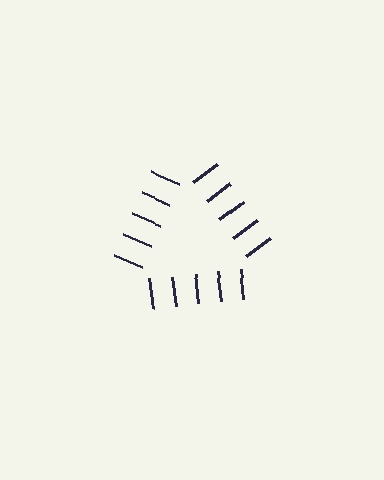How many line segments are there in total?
15 — 5 along each of the 3 edges.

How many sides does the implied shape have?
3 sides — the line-ends trace a triangle.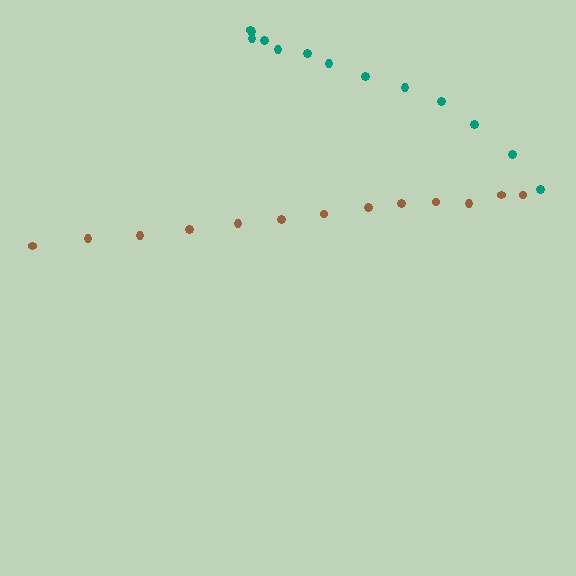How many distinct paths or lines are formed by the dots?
There are 2 distinct paths.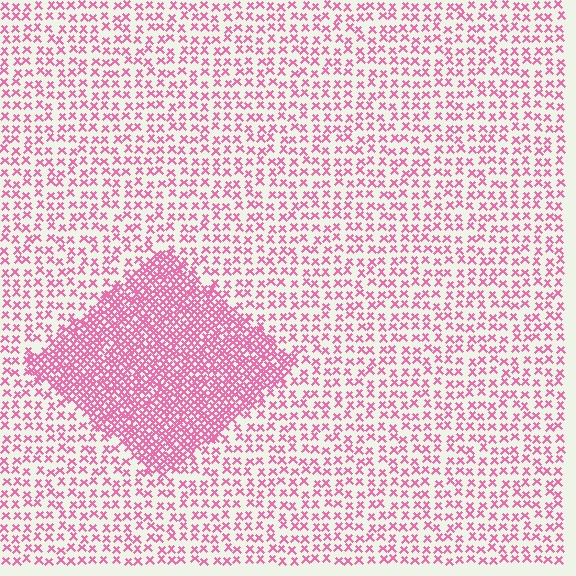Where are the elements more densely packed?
The elements are more densely packed inside the diamond boundary.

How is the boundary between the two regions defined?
The boundary is defined by a change in element density (approximately 2.6x ratio). All elements are the same color, size, and shape.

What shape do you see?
I see a diamond.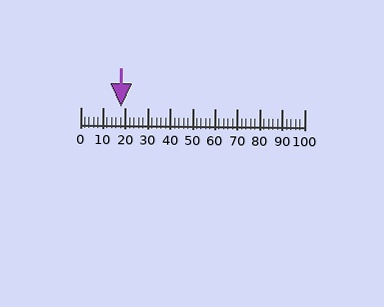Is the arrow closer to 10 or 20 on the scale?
The arrow is closer to 20.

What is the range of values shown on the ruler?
The ruler shows values from 0 to 100.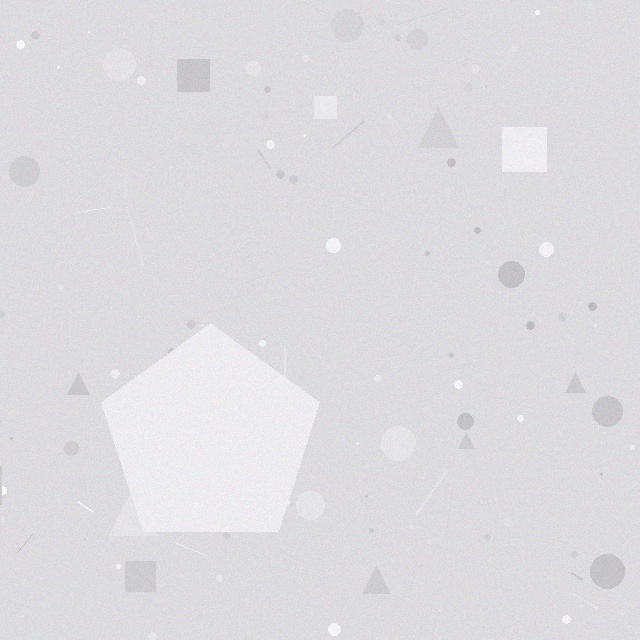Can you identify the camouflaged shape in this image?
The camouflaged shape is a pentagon.